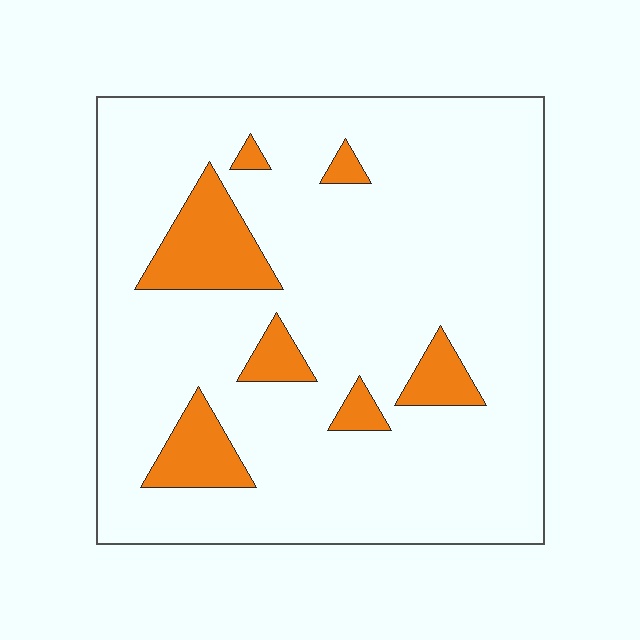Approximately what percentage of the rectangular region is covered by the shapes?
Approximately 15%.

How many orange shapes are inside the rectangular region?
7.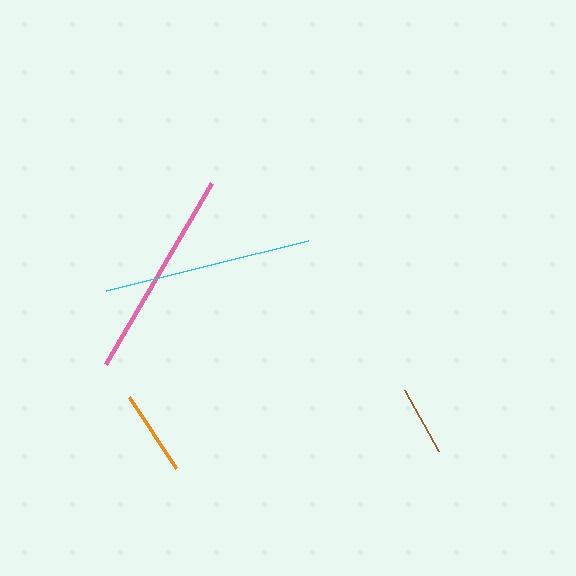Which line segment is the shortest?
The brown line is the shortest at approximately 70 pixels.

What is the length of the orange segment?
The orange segment is approximately 85 pixels long.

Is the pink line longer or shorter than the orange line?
The pink line is longer than the orange line.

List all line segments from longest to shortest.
From longest to shortest: pink, cyan, orange, brown.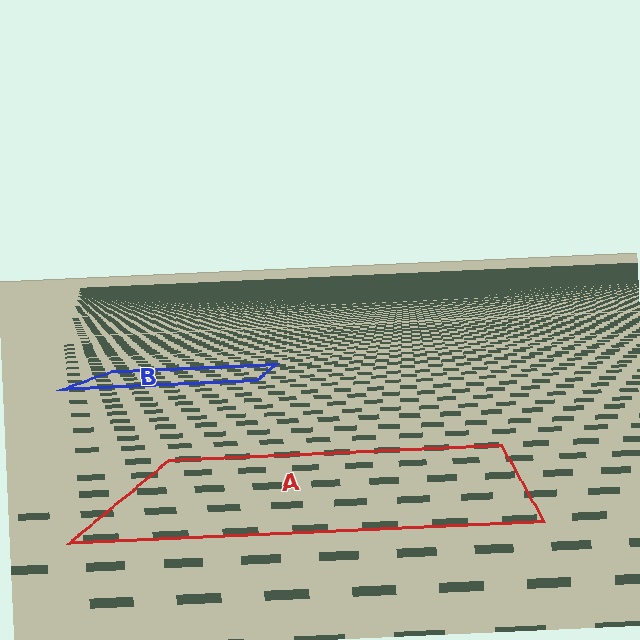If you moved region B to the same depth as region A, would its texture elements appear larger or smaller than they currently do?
They would appear larger. At a closer depth, the same texture elements are projected at a bigger on-screen size.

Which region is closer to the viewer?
Region A is closer. The texture elements there are larger and more spread out.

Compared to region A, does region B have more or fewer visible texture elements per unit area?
Region B has more texture elements per unit area — they are packed more densely because it is farther away.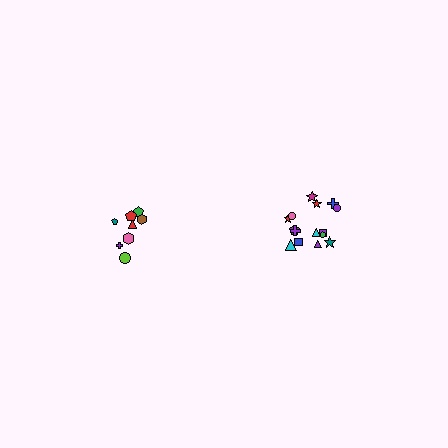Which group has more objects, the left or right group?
The right group.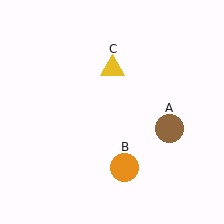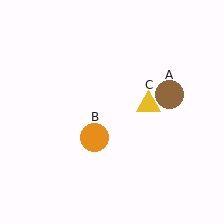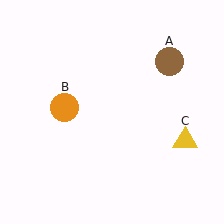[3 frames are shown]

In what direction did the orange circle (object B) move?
The orange circle (object B) moved up and to the left.